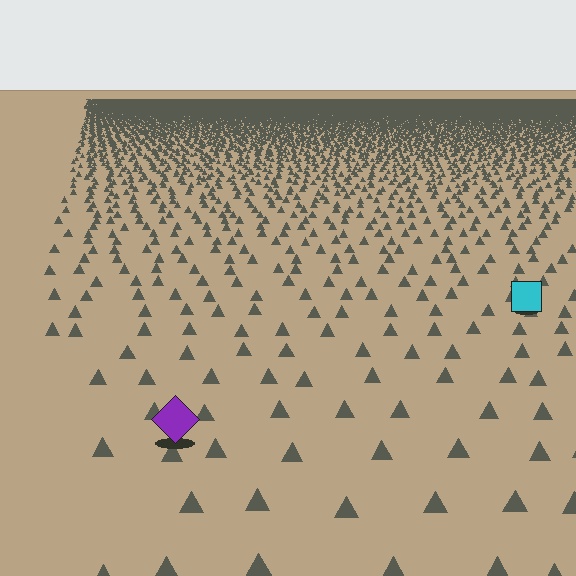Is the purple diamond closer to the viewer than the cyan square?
Yes. The purple diamond is closer — you can tell from the texture gradient: the ground texture is coarser near it.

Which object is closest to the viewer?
The purple diamond is closest. The texture marks near it are larger and more spread out.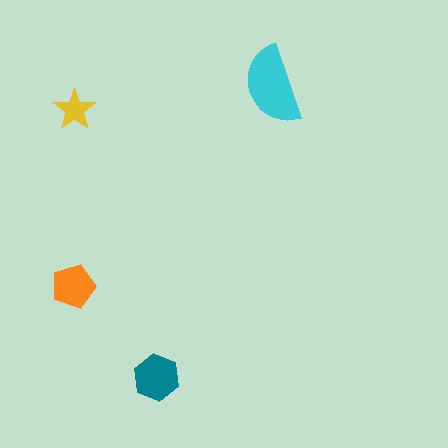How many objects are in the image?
There are 4 objects in the image.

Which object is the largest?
The cyan semicircle.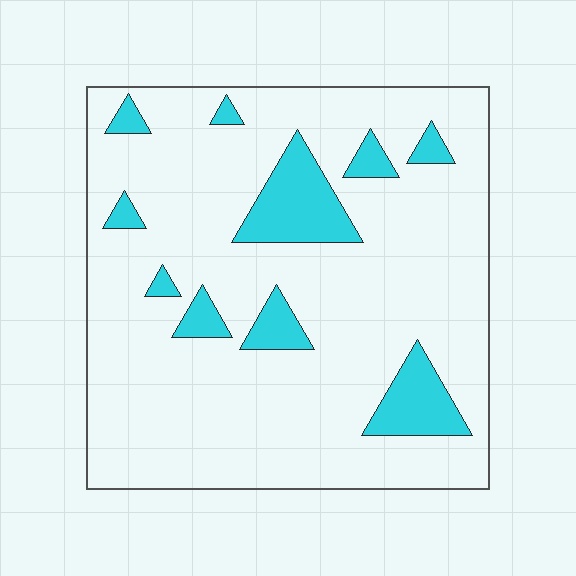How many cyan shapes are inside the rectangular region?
10.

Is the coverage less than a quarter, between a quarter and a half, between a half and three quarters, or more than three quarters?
Less than a quarter.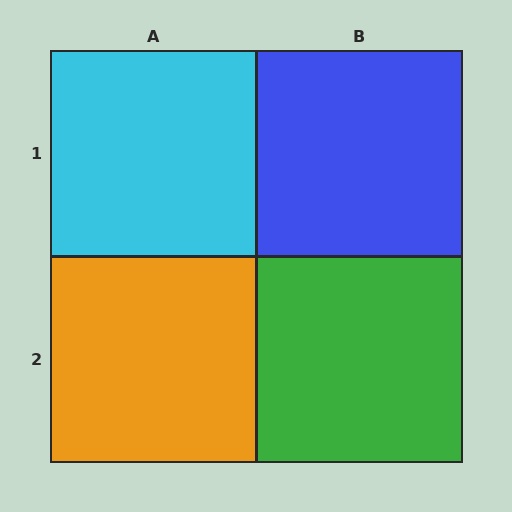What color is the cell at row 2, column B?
Green.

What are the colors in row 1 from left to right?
Cyan, blue.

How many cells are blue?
1 cell is blue.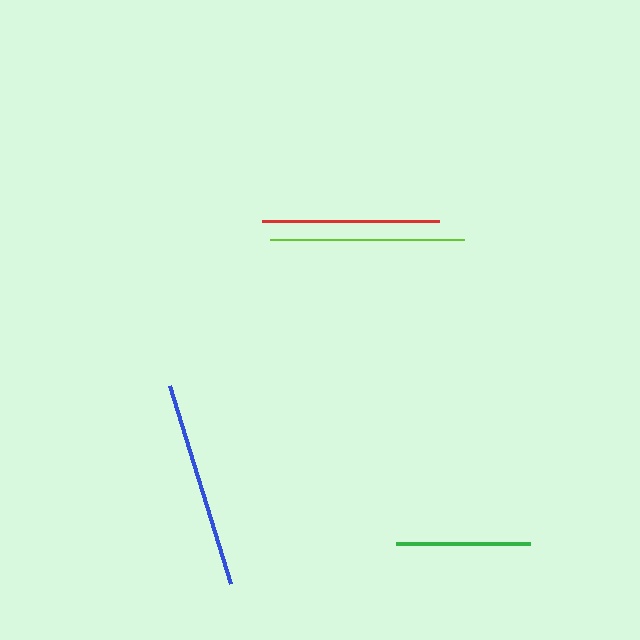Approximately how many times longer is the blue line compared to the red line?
The blue line is approximately 1.2 times the length of the red line.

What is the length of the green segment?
The green segment is approximately 133 pixels long.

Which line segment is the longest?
The blue line is the longest at approximately 207 pixels.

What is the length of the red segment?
The red segment is approximately 177 pixels long.